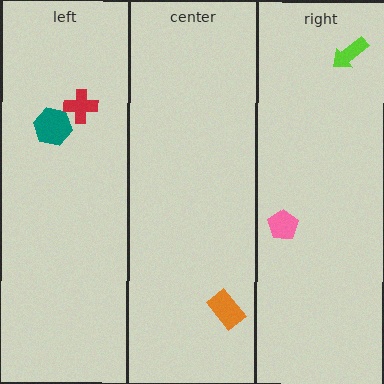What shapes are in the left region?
The teal hexagon, the red cross.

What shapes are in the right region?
The lime arrow, the pink pentagon.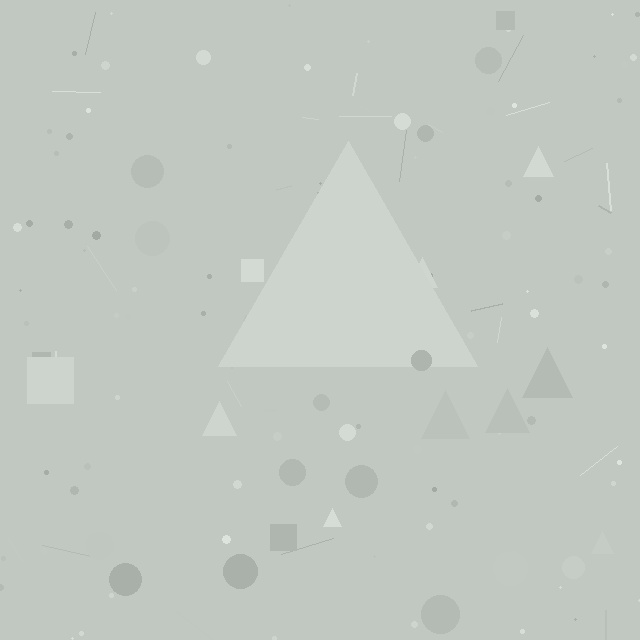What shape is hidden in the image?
A triangle is hidden in the image.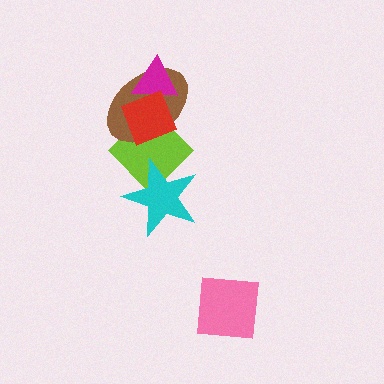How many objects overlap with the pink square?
0 objects overlap with the pink square.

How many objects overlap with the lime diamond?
3 objects overlap with the lime diamond.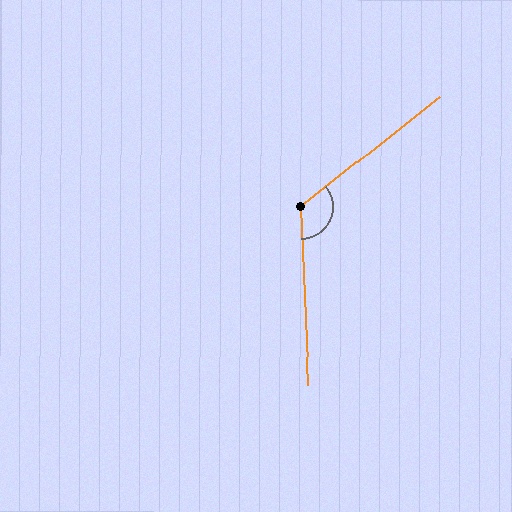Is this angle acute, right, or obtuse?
It is obtuse.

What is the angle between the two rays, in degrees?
Approximately 126 degrees.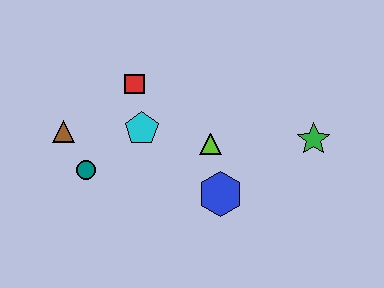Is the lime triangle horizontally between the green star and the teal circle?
Yes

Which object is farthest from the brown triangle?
The green star is farthest from the brown triangle.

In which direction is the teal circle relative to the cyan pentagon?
The teal circle is to the left of the cyan pentagon.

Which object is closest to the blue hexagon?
The lime triangle is closest to the blue hexagon.